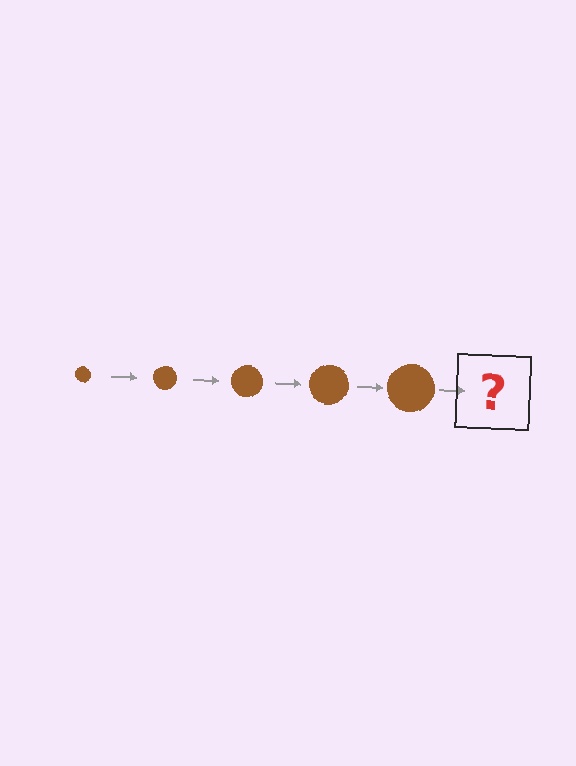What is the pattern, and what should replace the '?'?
The pattern is that the circle gets progressively larger each step. The '?' should be a brown circle, larger than the previous one.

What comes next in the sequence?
The next element should be a brown circle, larger than the previous one.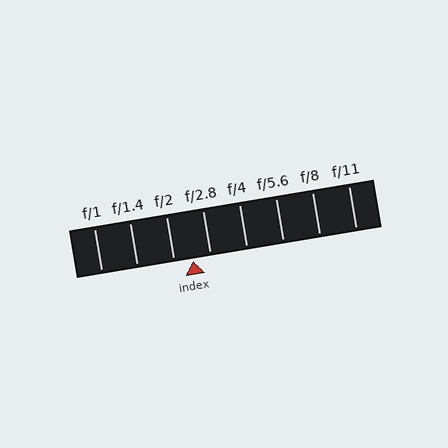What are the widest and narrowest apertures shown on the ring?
The widest aperture shown is f/1 and the narrowest is f/11.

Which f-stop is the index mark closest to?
The index mark is closest to f/2.8.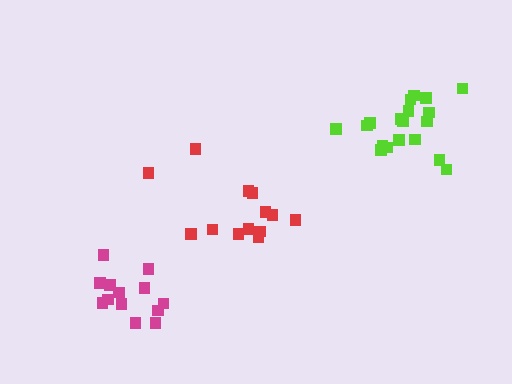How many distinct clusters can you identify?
There are 3 distinct clusters.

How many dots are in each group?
Group 1: 19 dots, Group 2: 13 dots, Group 3: 13 dots (45 total).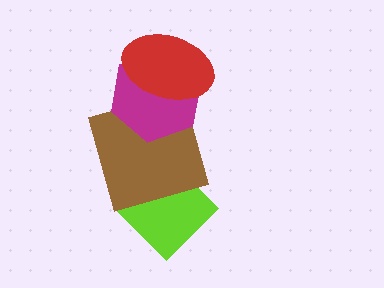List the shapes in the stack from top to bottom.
From top to bottom: the red ellipse, the magenta hexagon, the brown square, the lime diamond.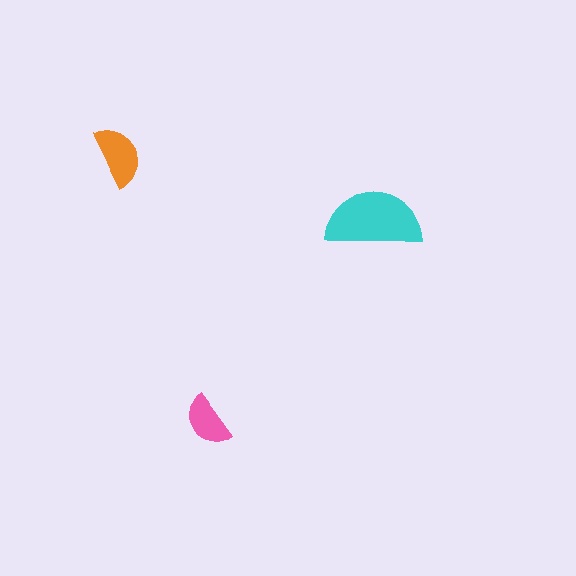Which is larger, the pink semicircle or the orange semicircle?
The orange one.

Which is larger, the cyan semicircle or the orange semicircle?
The cyan one.